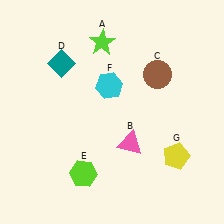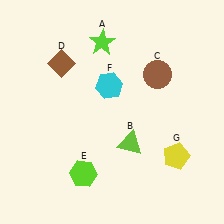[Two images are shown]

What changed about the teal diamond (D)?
In Image 1, D is teal. In Image 2, it changed to brown.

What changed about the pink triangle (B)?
In Image 1, B is pink. In Image 2, it changed to lime.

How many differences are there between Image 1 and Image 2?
There are 2 differences between the two images.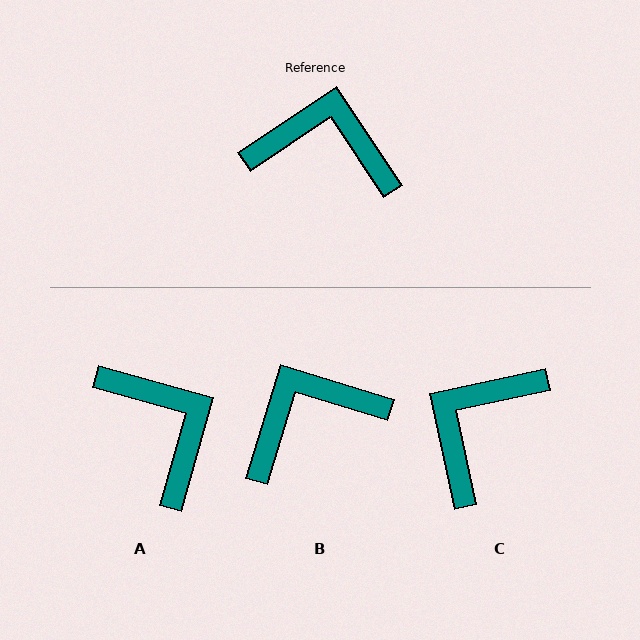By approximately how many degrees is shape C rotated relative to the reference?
Approximately 68 degrees counter-clockwise.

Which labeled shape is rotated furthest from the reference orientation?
C, about 68 degrees away.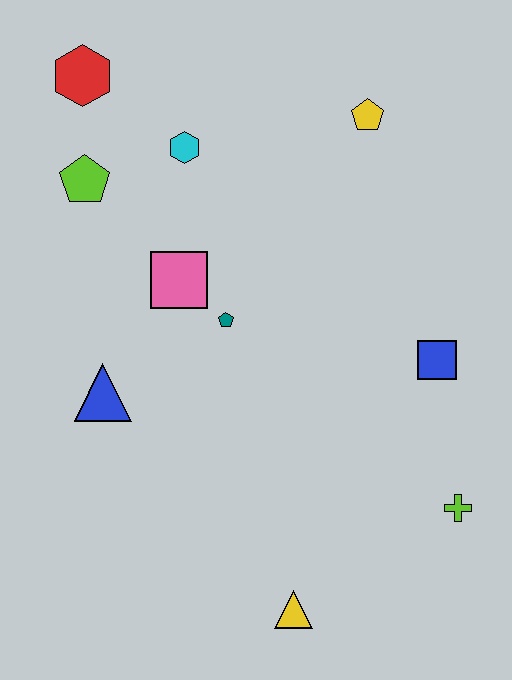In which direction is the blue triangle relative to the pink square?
The blue triangle is below the pink square.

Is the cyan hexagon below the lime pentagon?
No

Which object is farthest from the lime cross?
The red hexagon is farthest from the lime cross.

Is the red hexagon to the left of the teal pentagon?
Yes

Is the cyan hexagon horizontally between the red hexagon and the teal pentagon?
Yes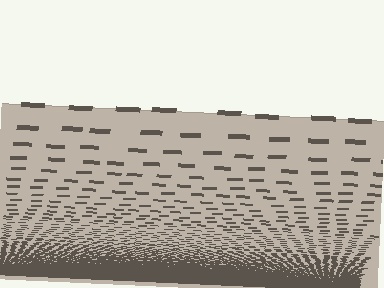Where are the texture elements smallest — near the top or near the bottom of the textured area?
Near the bottom.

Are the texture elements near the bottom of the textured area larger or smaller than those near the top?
Smaller. The gradient is inverted — elements near the bottom are smaller and denser.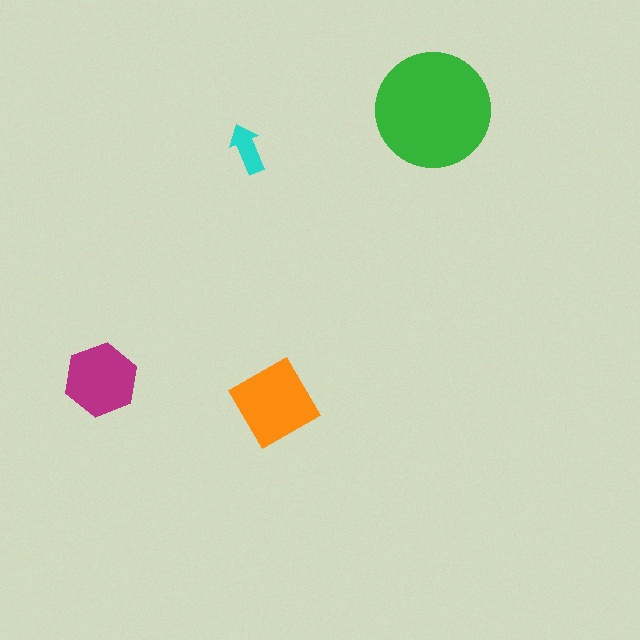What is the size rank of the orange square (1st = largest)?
2nd.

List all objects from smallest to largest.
The cyan arrow, the magenta hexagon, the orange square, the green circle.